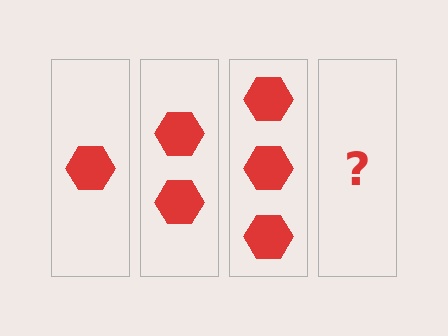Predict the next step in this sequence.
The next step is 4 hexagons.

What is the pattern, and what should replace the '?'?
The pattern is that each step adds one more hexagon. The '?' should be 4 hexagons.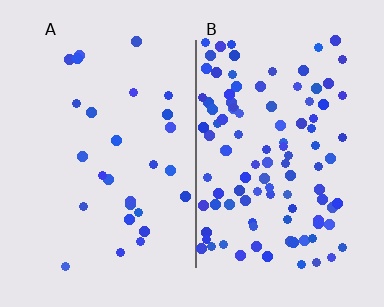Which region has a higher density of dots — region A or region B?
B (the right).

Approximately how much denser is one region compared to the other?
Approximately 3.8× — region B over region A.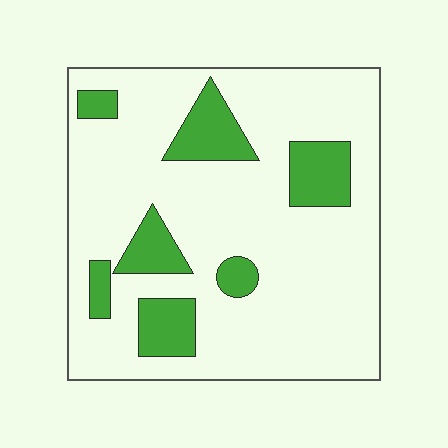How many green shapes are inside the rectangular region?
7.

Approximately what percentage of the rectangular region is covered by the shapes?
Approximately 20%.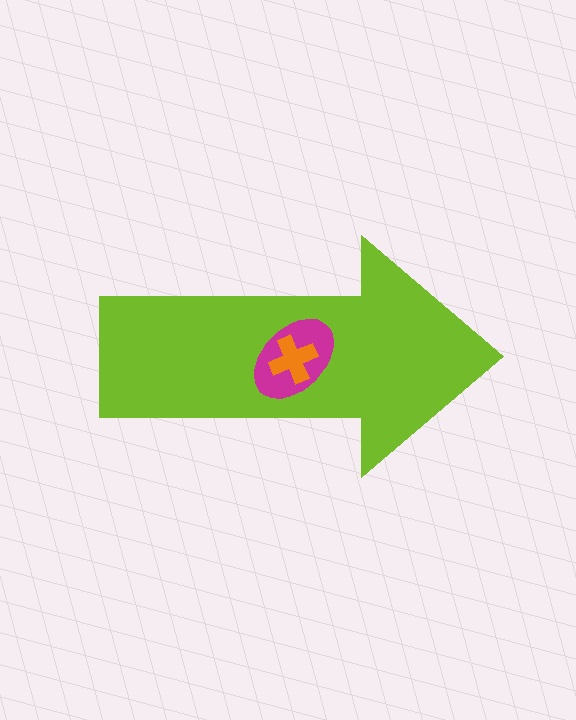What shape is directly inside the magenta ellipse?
The orange cross.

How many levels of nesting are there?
3.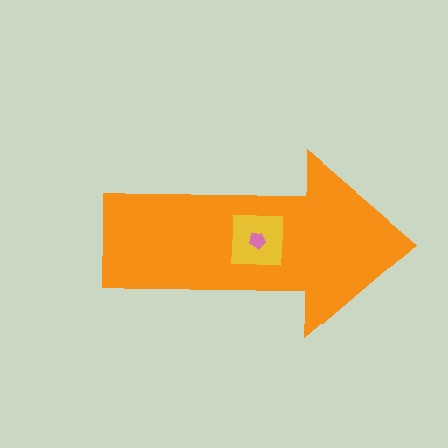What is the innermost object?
The pink pentagon.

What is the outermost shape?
The orange arrow.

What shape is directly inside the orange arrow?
The yellow square.